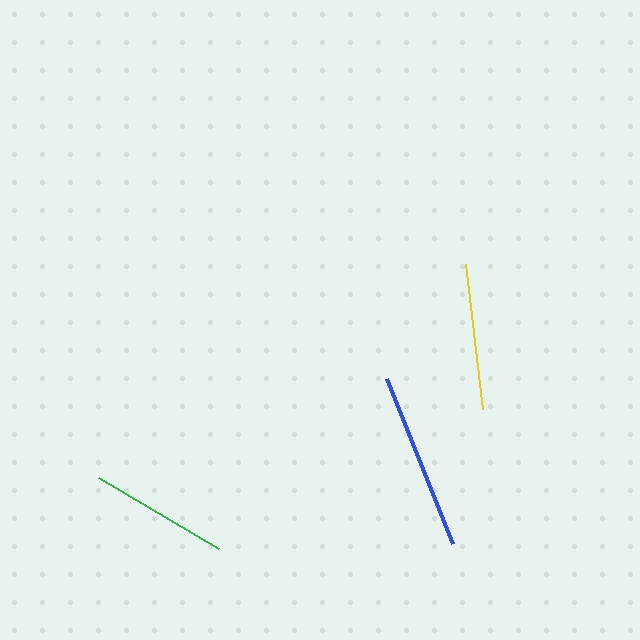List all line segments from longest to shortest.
From longest to shortest: blue, yellow, green.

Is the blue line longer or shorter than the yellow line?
The blue line is longer than the yellow line.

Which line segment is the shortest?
The green line is the shortest at approximately 139 pixels.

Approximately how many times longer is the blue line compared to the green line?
The blue line is approximately 1.3 times the length of the green line.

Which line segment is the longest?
The blue line is the longest at approximately 177 pixels.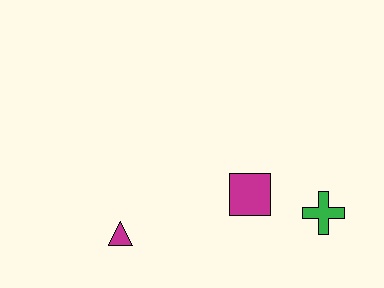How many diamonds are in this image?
There are no diamonds.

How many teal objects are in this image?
There are no teal objects.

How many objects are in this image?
There are 3 objects.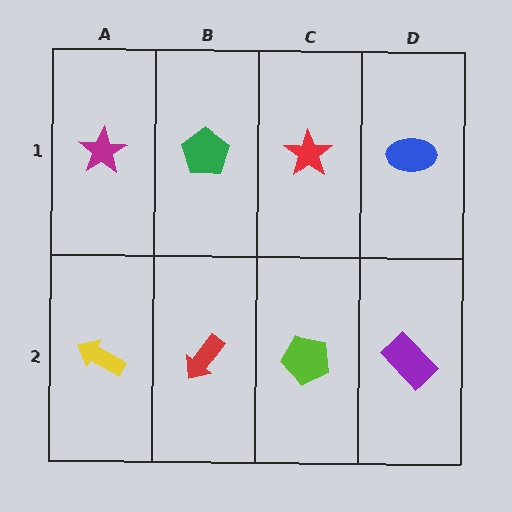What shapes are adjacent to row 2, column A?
A magenta star (row 1, column A), a red arrow (row 2, column B).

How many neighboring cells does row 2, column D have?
2.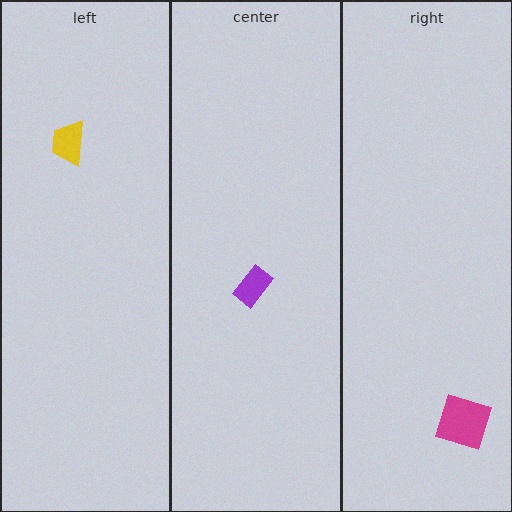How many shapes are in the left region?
1.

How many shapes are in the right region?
1.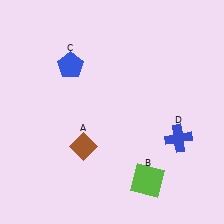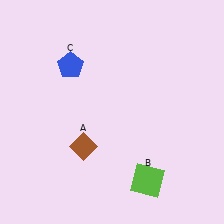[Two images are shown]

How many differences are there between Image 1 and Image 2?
There is 1 difference between the two images.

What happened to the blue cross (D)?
The blue cross (D) was removed in Image 2. It was in the bottom-right area of Image 1.